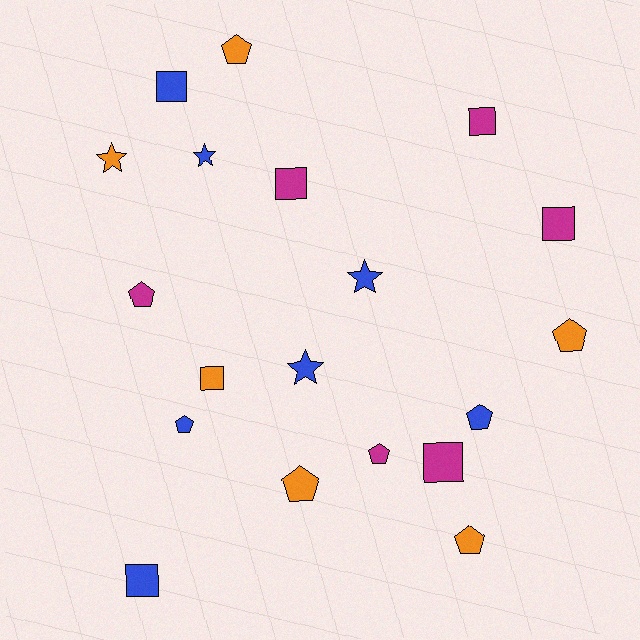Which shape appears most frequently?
Pentagon, with 8 objects.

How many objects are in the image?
There are 19 objects.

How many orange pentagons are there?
There are 4 orange pentagons.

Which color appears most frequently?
Blue, with 7 objects.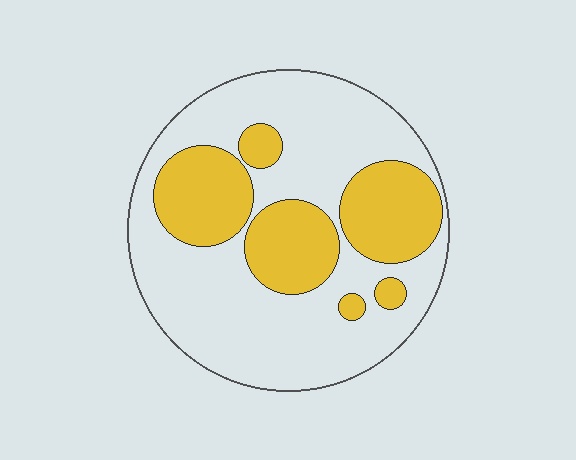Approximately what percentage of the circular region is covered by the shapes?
Approximately 35%.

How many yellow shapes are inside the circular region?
6.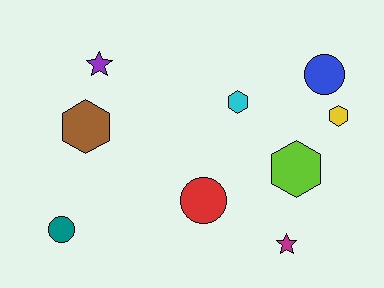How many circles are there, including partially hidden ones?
There are 3 circles.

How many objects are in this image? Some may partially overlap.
There are 9 objects.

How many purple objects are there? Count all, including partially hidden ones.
There is 1 purple object.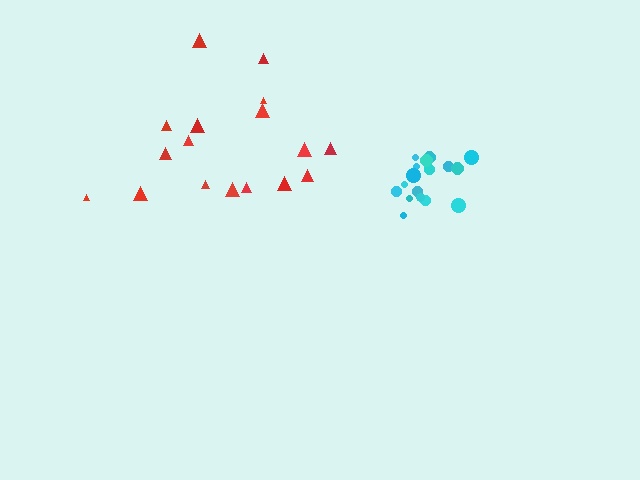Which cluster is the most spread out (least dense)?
Red.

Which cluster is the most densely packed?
Cyan.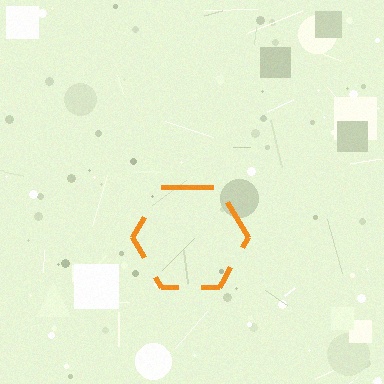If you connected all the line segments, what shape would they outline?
They would outline a hexagon.